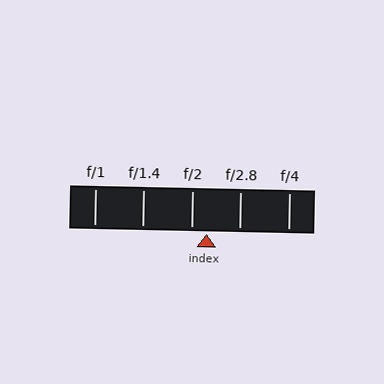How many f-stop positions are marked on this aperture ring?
There are 5 f-stop positions marked.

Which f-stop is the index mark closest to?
The index mark is closest to f/2.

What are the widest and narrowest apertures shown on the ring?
The widest aperture shown is f/1 and the narrowest is f/4.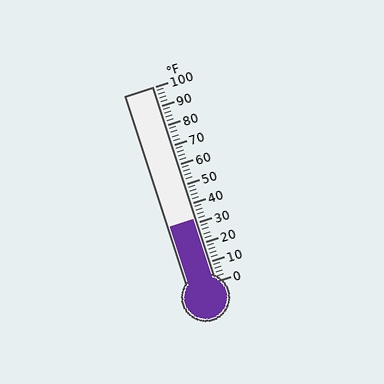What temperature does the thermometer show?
The thermometer shows approximately 32°F.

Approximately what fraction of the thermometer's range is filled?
The thermometer is filled to approximately 30% of its range.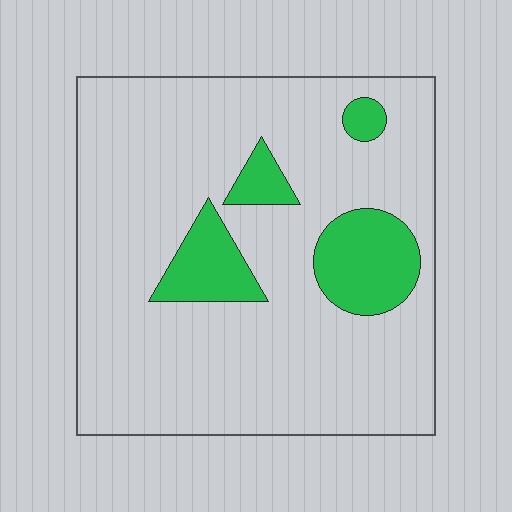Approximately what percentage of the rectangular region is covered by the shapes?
Approximately 15%.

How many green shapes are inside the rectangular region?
4.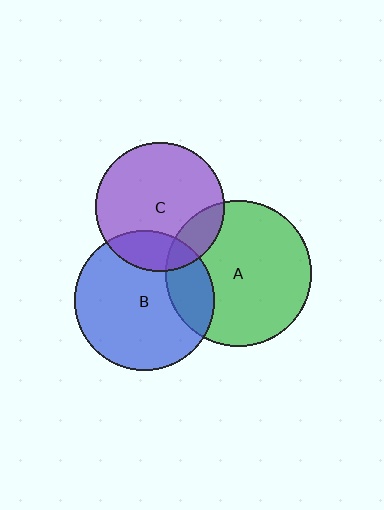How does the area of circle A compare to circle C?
Approximately 1.3 times.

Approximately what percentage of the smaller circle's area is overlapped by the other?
Approximately 20%.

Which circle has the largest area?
Circle A (green).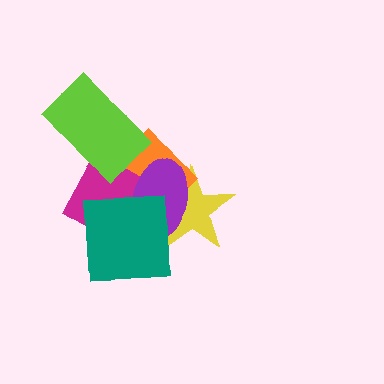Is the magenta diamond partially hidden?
Yes, it is partially covered by another shape.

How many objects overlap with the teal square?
4 objects overlap with the teal square.